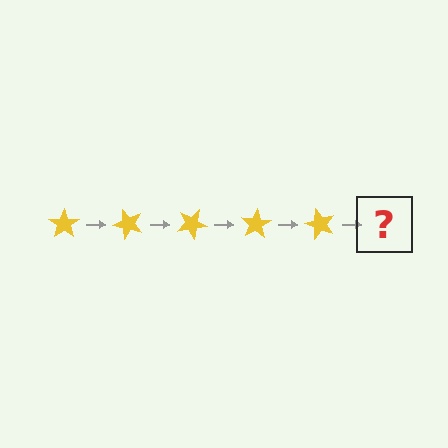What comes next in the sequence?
The next element should be a yellow star rotated 250 degrees.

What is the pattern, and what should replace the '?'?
The pattern is that the star rotates 50 degrees each step. The '?' should be a yellow star rotated 250 degrees.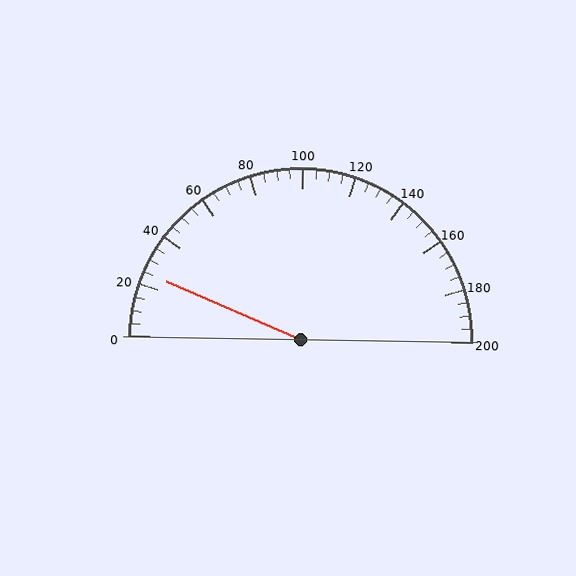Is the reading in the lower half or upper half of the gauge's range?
The reading is in the lower half of the range (0 to 200).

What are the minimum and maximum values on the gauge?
The gauge ranges from 0 to 200.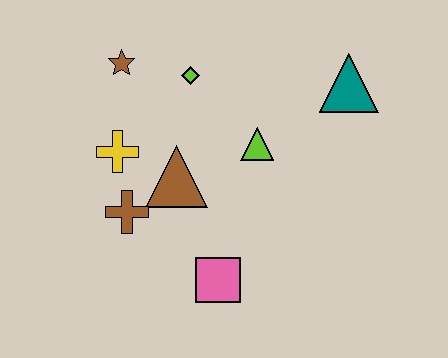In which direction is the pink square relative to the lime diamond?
The pink square is below the lime diamond.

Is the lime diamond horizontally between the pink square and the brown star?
Yes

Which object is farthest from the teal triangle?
The brown cross is farthest from the teal triangle.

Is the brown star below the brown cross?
No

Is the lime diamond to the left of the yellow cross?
No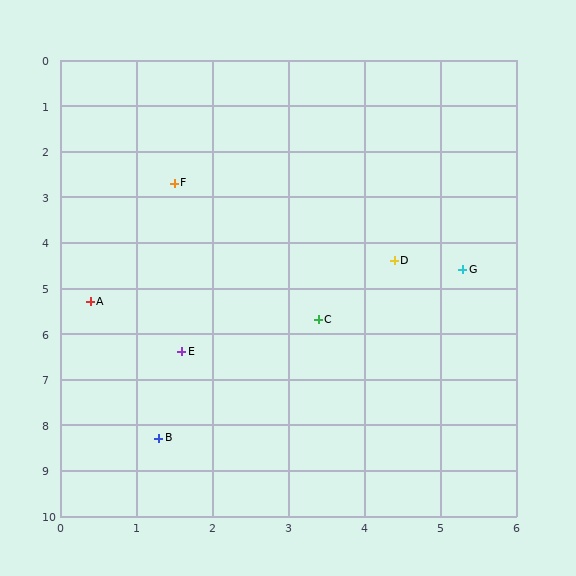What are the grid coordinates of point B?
Point B is at approximately (1.3, 8.3).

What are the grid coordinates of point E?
Point E is at approximately (1.6, 6.4).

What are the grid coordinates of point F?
Point F is at approximately (1.5, 2.7).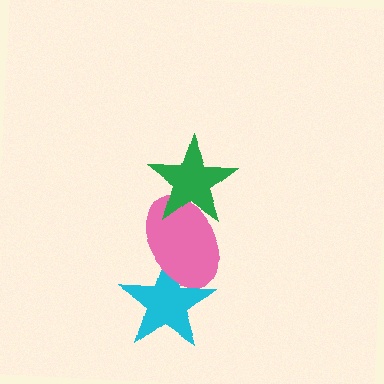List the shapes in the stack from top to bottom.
From top to bottom: the green star, the pink ellipse, the cyan star.